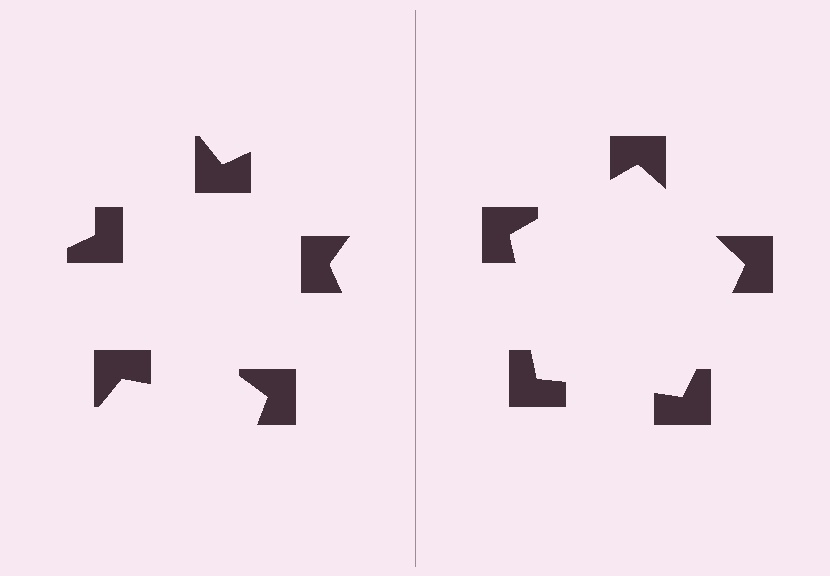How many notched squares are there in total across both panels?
10 — 5 on each side.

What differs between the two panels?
The notched squares are positioned identically on both sides; only the wedge orientations differ. On the right they align to a pentagon; on the left they are misaligned.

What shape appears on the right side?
An illusory pentagon.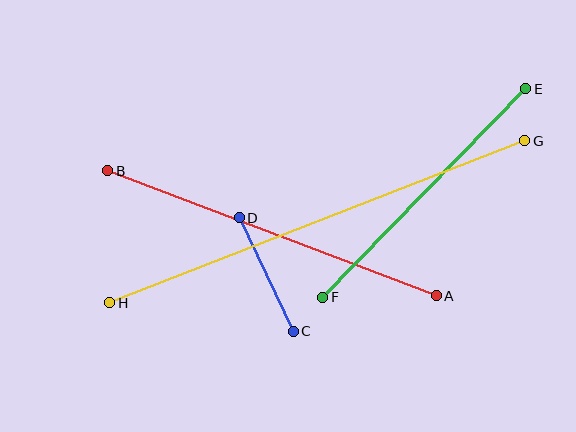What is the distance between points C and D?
The distance is approximately 126 pixels.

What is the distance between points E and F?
The distance is approximately 291 pixels.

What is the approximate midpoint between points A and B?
The midpoint is at approximately (272, 233) pixels.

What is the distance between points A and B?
The distance is approximately 352 pixels.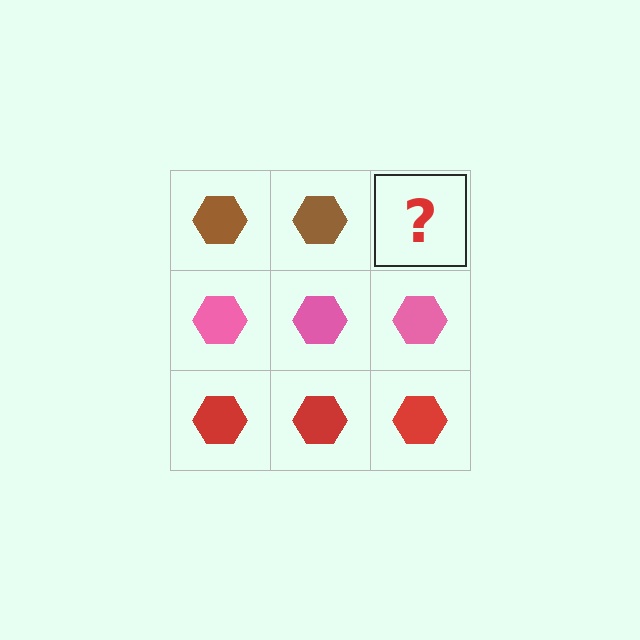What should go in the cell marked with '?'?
The missing cell should contain a brown hexagon.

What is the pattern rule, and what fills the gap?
The rule is that each row has a consistent color. The gap should be filled with a brown hexagon.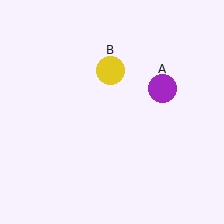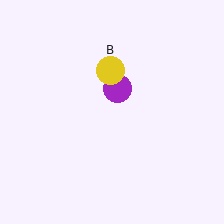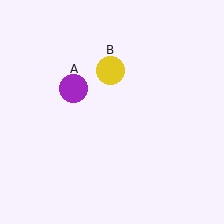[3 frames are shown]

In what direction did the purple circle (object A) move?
The purple circle (object A) moved left.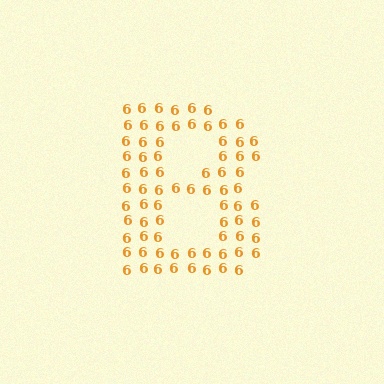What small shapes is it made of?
It is made of small digit 6's.